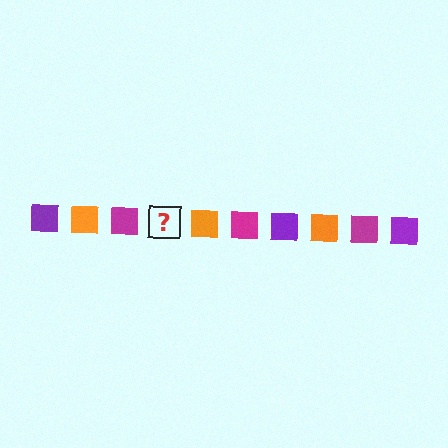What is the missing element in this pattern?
The missing element is a purple square.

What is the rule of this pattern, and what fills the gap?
The rule is that the pattern cycles through purple, orange, magenta squares. The gap should be filled with a purple square.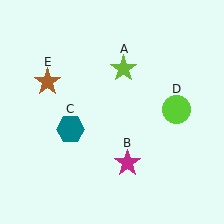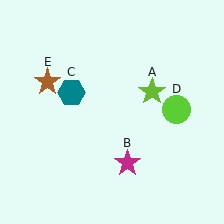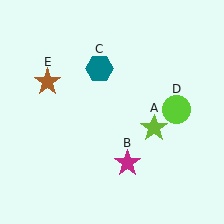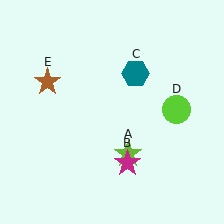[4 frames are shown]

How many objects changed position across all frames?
2 objects changed position: lime star (object A), teal hexagon (object C).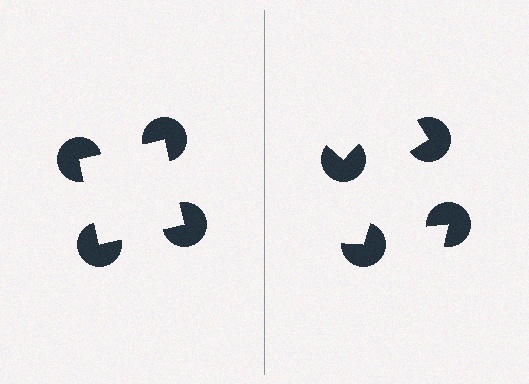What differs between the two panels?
The pac-man discs are positioned identically on both sides; only the wedge orientations differ. On the left they align to a square; on the right they are misaligned.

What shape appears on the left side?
An illusory square.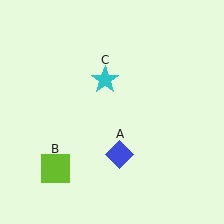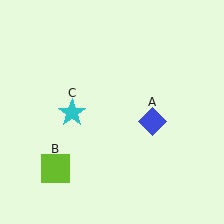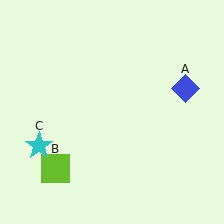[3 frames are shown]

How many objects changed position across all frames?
2 objects changed position: blue diamond (object A), cyan star (object C).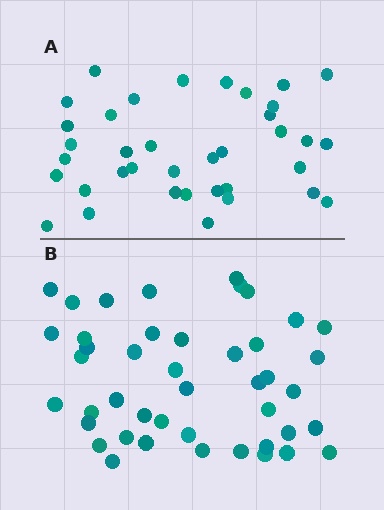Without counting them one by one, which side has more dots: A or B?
Region B (the bottom region) has more dots.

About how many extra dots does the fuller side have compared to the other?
Region B has roughly 8 or so more dots than region A.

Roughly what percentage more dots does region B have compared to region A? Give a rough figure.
About 20% more.